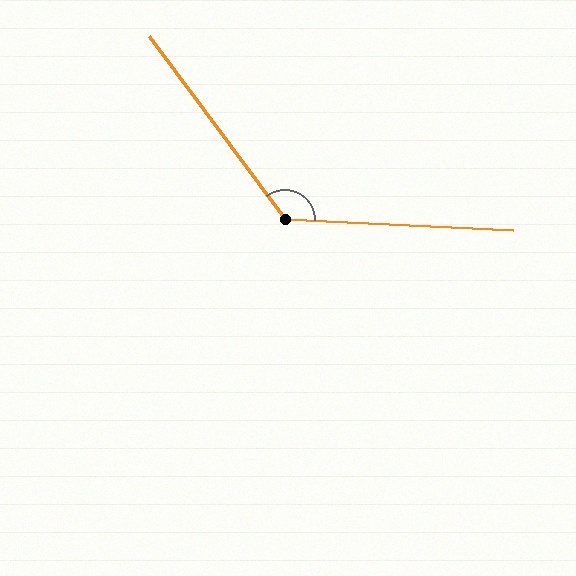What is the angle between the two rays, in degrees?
Approximately 129 degrees.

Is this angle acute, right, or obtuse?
It is obtuse.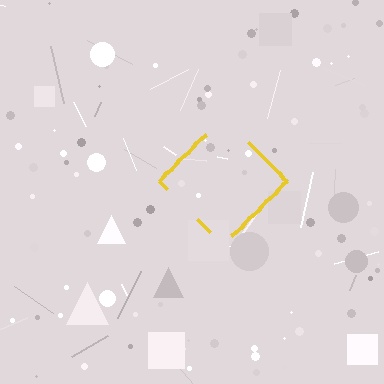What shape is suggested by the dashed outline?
The dashed outline suggests a diamond.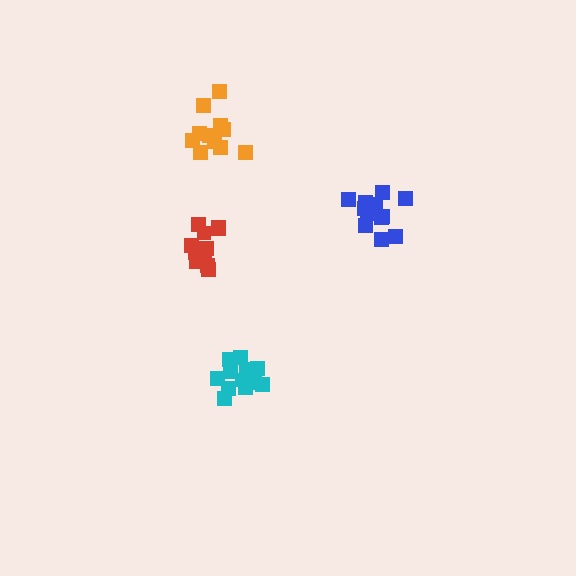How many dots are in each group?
Group 1: 14 dots, Group 2: 13 dots, Group 3: 12 dots, Group 4: 12 dots (51 total).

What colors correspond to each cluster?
The clusters are colored: red, blue, orange, cyan.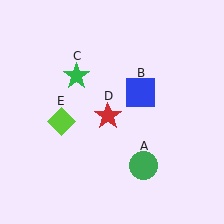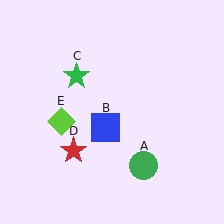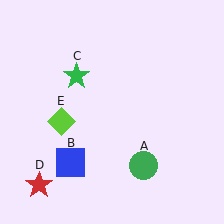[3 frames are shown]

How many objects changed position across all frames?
2 objects changed position: blue square (object B), red star (object D).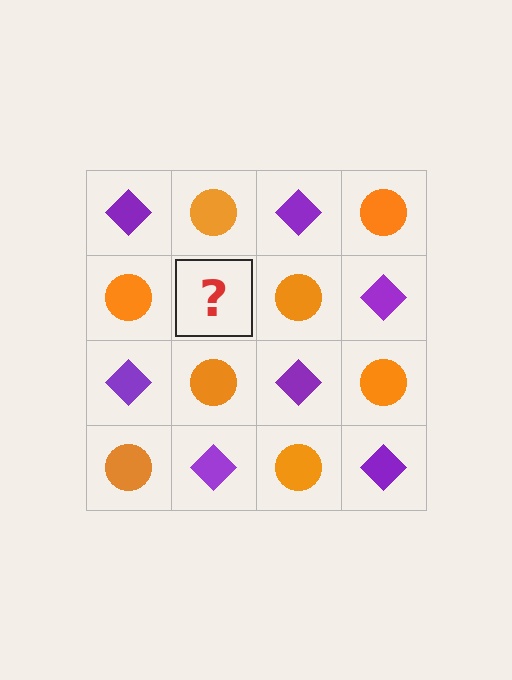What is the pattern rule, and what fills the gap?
The rule is that it alternates purple diamond and orange circle in a checkerboard pattern. The gap should be filled with a purple diamond.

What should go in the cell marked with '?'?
The missing cell should contain a purple diamond.